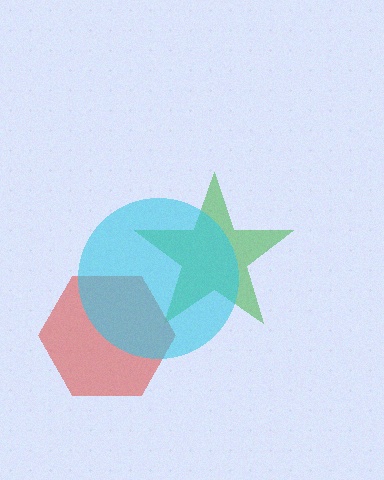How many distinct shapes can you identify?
There are 3 distinct shapes: a green star, a red hexagon, a cyan circle.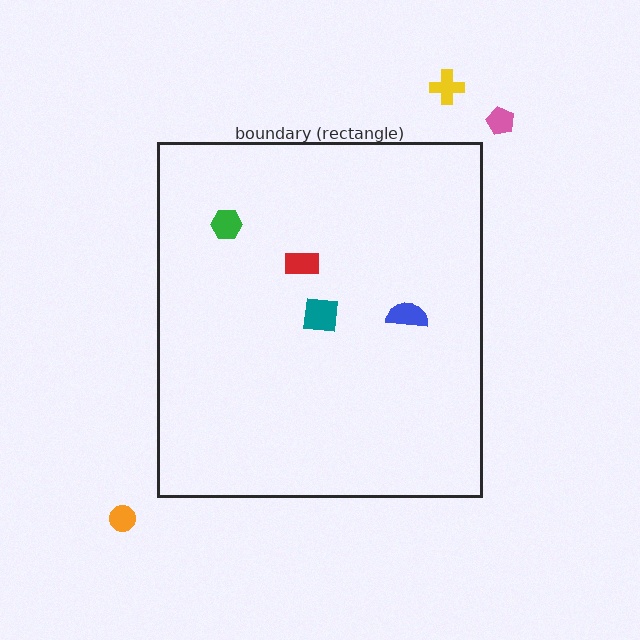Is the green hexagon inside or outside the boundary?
Inside.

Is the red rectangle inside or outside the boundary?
Inside.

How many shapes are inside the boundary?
4 inside, 3 outside.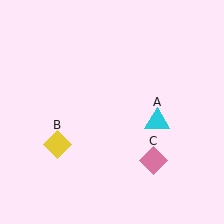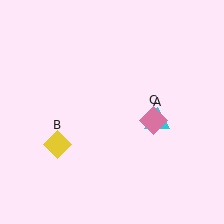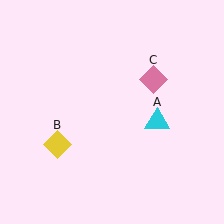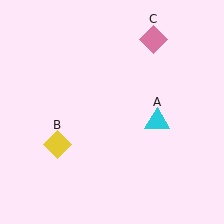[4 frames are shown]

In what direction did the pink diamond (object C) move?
The pink diamond (object C) moved up.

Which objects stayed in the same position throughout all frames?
Cyan triangle (object A) and yellow diamond (object B) remained stationary.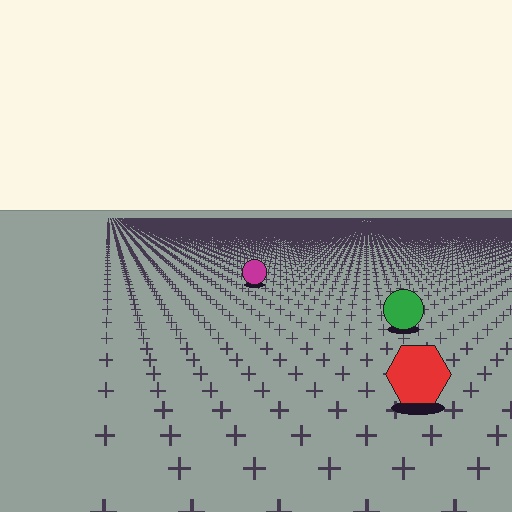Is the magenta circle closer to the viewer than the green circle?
No. The green circle is closer — you can tell from the texture gradient: the ground texture is coarser near it.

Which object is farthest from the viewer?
The magenta circle is farthest from the viewer. It appears smaller and the ground texture around it is denser.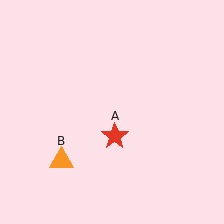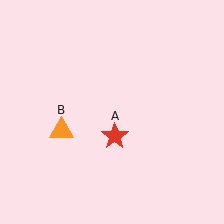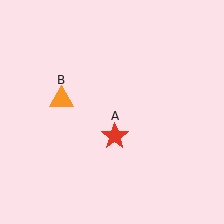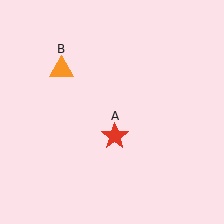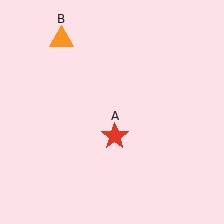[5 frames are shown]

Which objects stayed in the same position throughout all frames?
Red star (object A) remained stationary.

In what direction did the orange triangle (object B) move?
The orange triangle (object B) moved up.